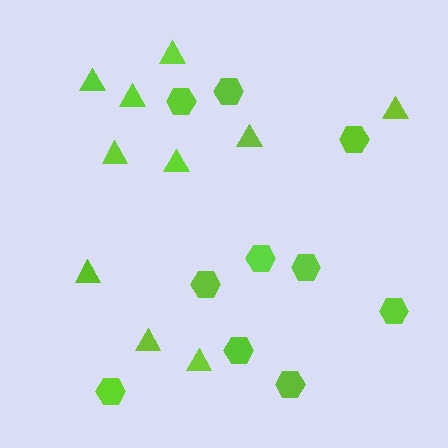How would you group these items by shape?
There are 2 groups: one group of hexagons (10) and one group of triangles (10).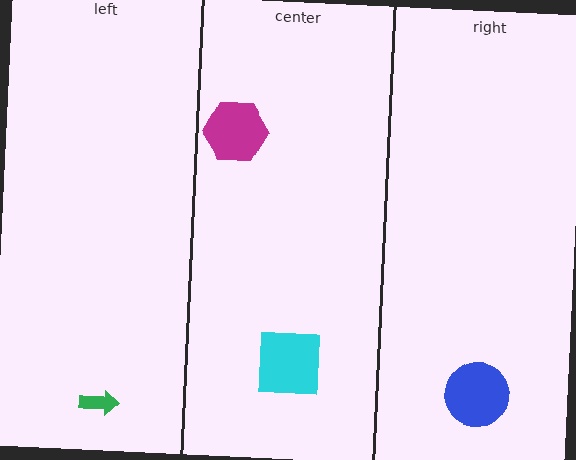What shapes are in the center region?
The magenta hexagon, the cyan square.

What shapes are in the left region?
The green arrow.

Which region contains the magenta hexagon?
The center region.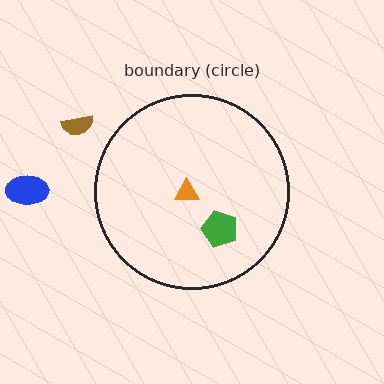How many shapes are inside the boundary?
2 inside, 2 outside.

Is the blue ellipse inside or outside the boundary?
Outside.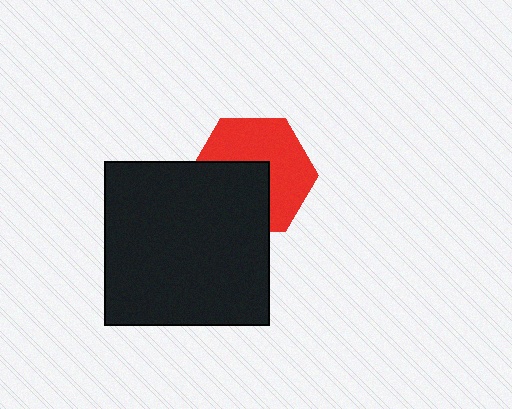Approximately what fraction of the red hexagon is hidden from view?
Roughly 43% of the red hexagon is hidden behind the black square.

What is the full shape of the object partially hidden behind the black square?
The partially hidden object is a red hexagon.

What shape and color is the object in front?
The object in front is a black square.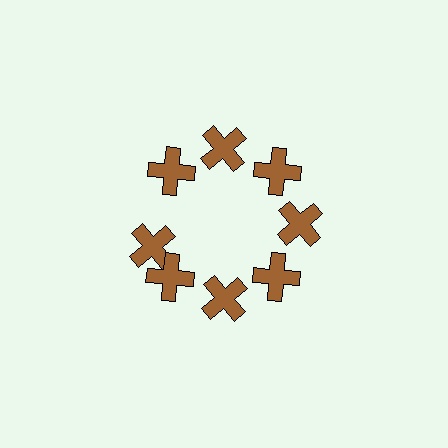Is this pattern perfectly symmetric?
No. The 8 brown crosses are arranged in a ring, but one element near the 9 o'clock position is rotated out of alignment along the ring, breaking the 8-fold rotational symmetry.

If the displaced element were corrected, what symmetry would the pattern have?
It would have 8-fold rotational symmetry — the pattern would map onto itself every 45 degrees.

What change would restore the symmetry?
The symmetry would be restored by rotating it back into even spacing with its neighbors so that all 8 crosses sit at equal angles and equal distance from the center.